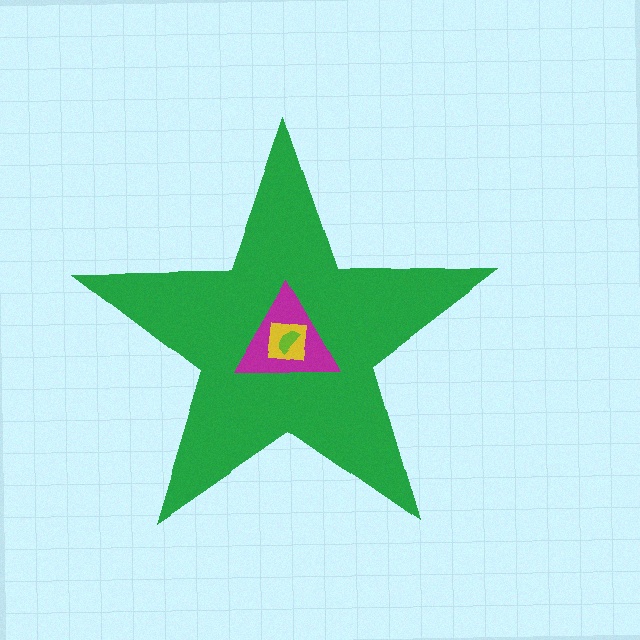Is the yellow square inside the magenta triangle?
Yes.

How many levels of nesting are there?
4.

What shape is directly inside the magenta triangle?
The yellow square.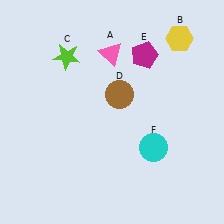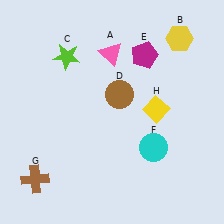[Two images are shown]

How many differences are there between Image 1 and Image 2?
There are 2 differences between the two images.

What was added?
A brown cross (G), a yellow diamond (H) were added in Image 2.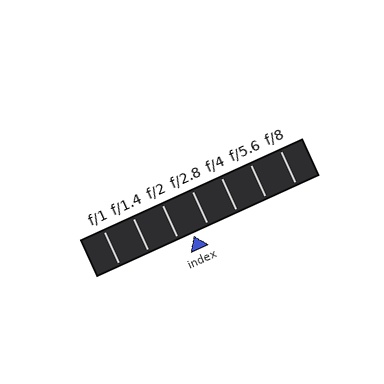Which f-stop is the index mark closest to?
The index mark is closest to f/2.8.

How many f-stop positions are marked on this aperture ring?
There are 7 f-stop positions marked.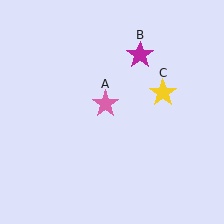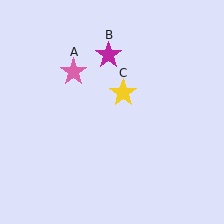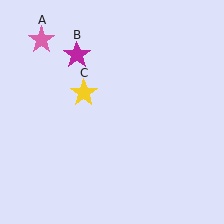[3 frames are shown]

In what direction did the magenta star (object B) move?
The magenta star (object B) moved left.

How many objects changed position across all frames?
3 objects changed position: pink star (object A), magenta star (object B), yellow star (object C).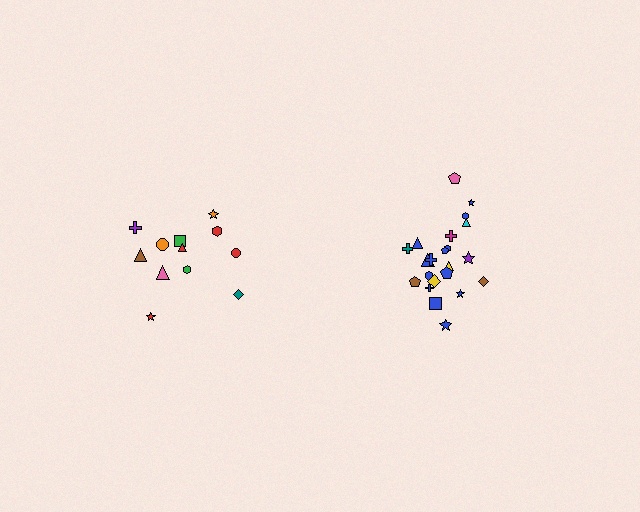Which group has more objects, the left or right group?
The right group.